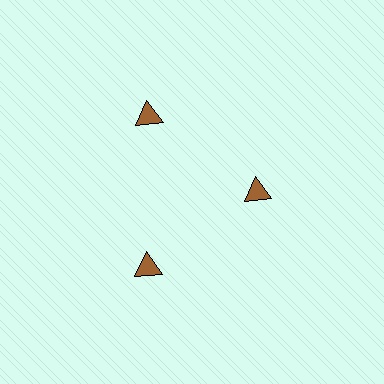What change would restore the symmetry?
The symmetry would be restored by moving it outward, back onto the ring so that all 3 triangles sit at equal angles and equal distance from the center.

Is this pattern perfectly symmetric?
No. The 3 brown triangles are arranged in a ring, but one element near the 3 o'clock position is pulled inward toward the center, breaking the 3-fold rotational symmetry.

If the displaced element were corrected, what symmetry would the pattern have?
It would have 3-fold rotational symmetry — the pattern would map onto itself every 120 degrees.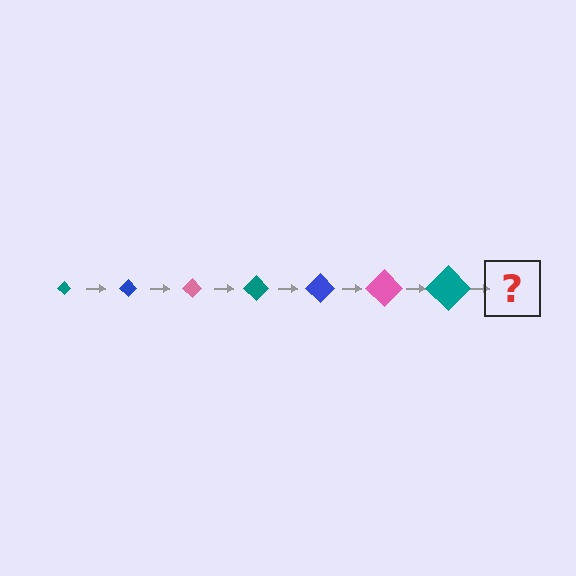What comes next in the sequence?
The next element should be a blue diamond, larger than the previous one.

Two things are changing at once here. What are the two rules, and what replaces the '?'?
The two rules are that the diamond grows larger each step and the color cycles through teal, blue, and pink. The '?' should be a blue diamond, larger than the previous one.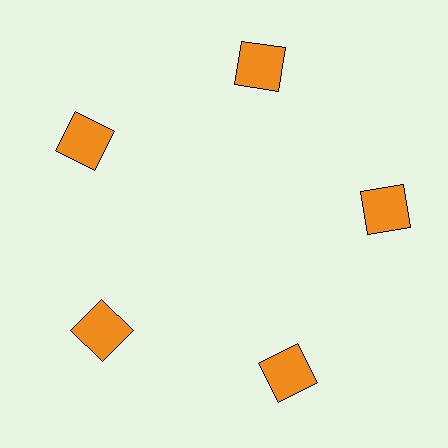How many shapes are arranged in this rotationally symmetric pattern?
There are 5 shapes, arranged in 5 groups of 1.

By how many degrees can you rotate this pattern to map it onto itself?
The pattern maps onto itself every 72 degrees of rotation.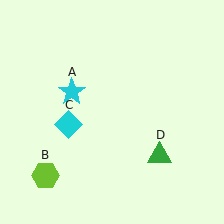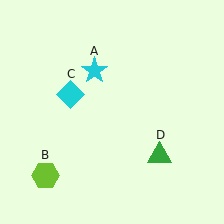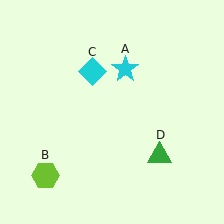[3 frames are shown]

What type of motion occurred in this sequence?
The cyan star (object A), cyan diamond (object C) rotated clockwise around the center of the scene.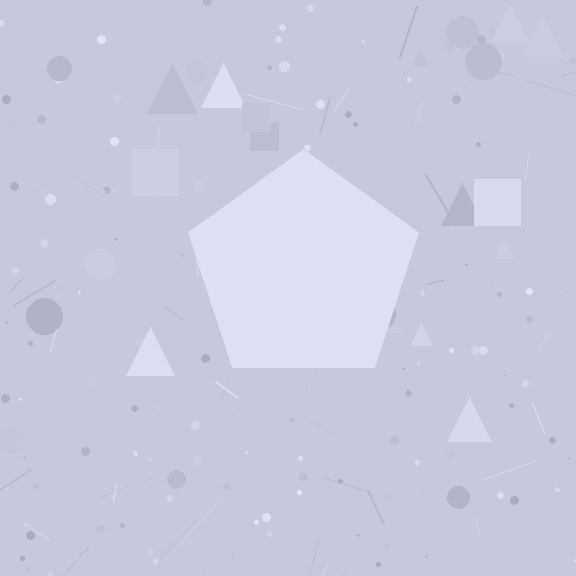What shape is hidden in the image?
A pentagon is hidden in the image.